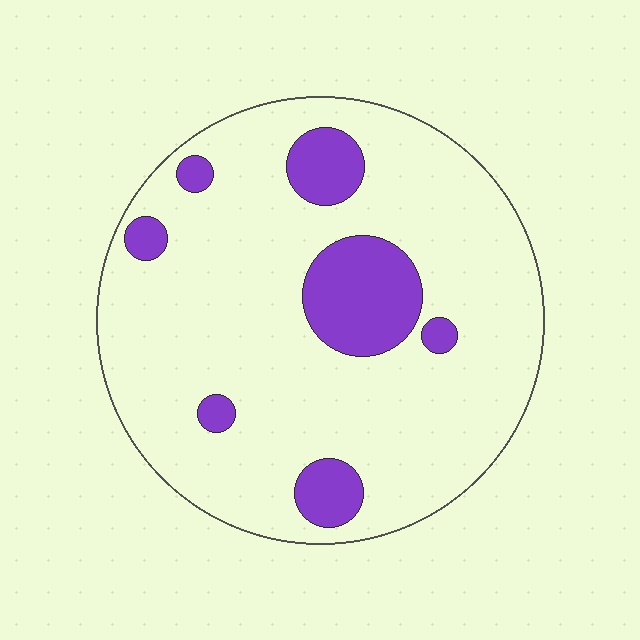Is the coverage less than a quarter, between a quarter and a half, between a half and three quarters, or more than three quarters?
Less than a quarter.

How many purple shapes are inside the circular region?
7.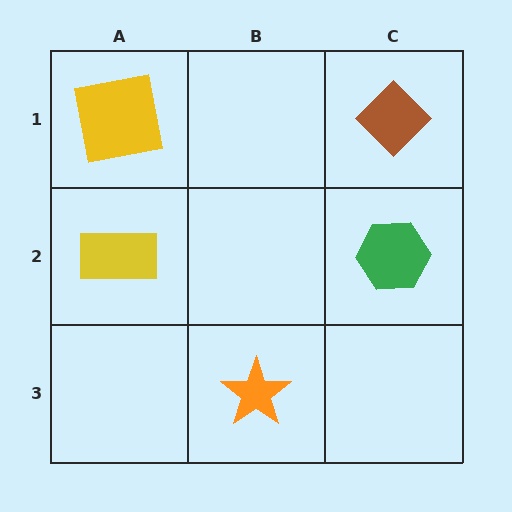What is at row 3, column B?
An orange star.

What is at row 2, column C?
A green hexagon.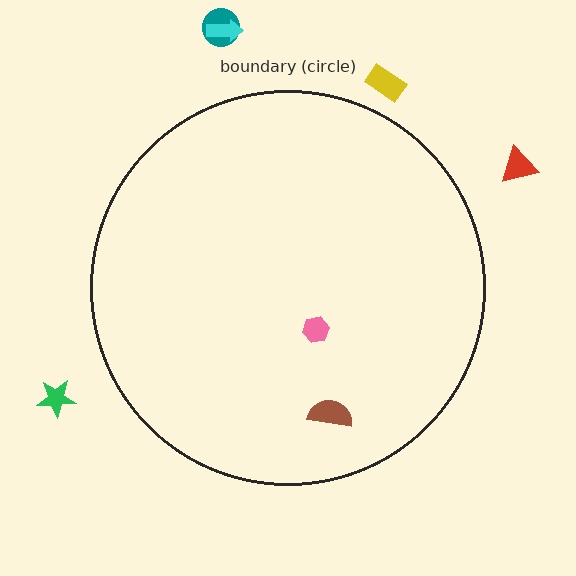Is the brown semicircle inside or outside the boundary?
Inside.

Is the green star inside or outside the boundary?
Outside.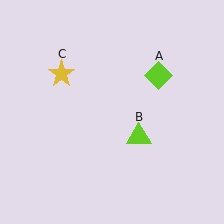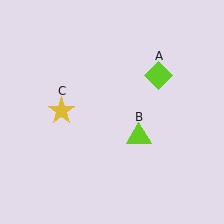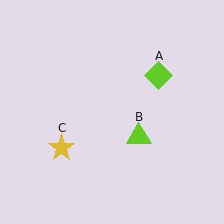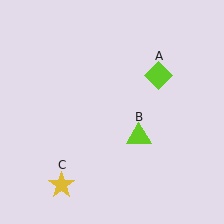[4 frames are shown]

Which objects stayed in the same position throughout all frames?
Lime diamond (object A) and lime triangle (object B) remained stationary.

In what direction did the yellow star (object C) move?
The yellow star (object C) moved down.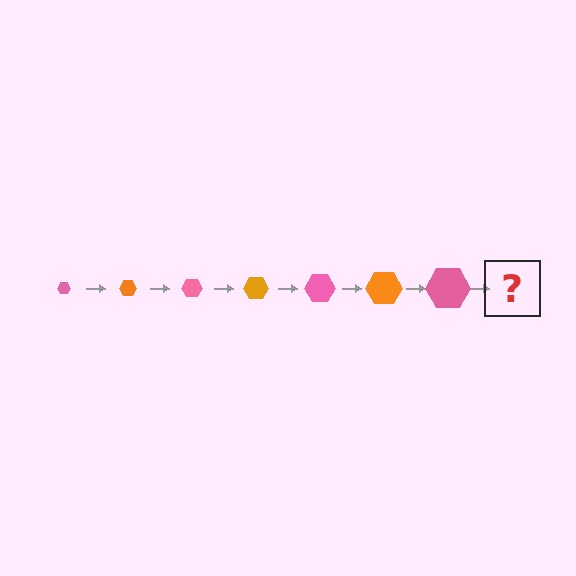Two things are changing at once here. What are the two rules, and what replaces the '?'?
The two rules are that the hexagon grows larger each step and the color cycles through pink and orange. The '?' should be an orange hexagon, larger than the previous one.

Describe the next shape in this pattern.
It should be an orange hexagon, larger than the previous one.